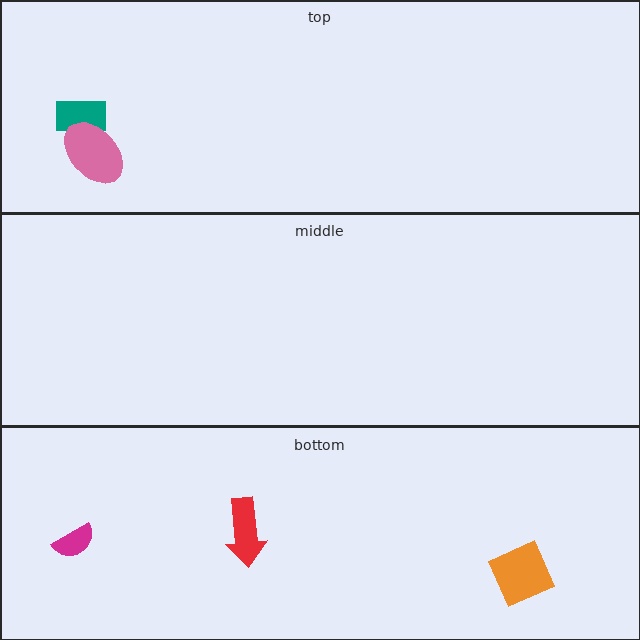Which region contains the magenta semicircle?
The bottom region.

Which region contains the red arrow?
The bottom region.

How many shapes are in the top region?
2.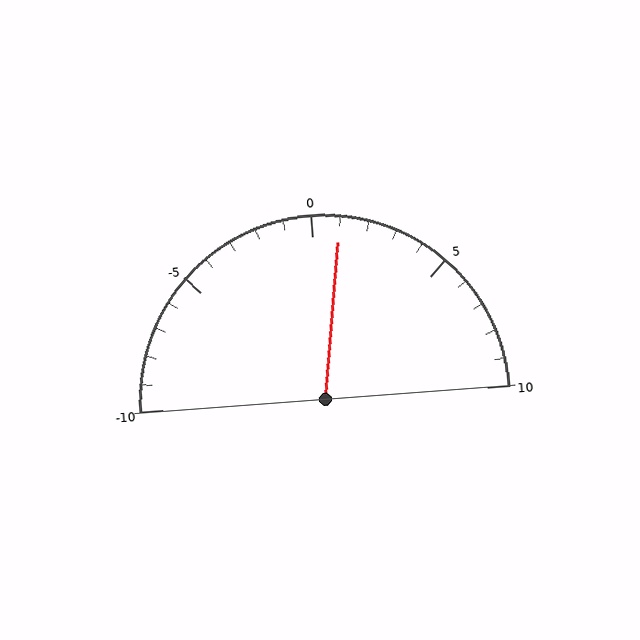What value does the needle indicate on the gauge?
The needle indicates approximately 1.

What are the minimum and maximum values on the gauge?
The gauge ranges from -10 to 10.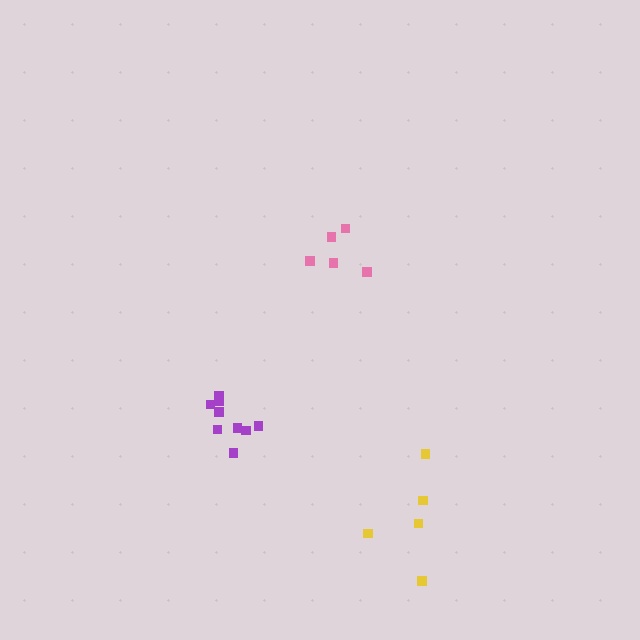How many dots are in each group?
Group 1: 9 dots, Group 2: 5 dots, Group 3: 5 dots (19 total).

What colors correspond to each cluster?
The clusters are colored: purple, pink, yellow.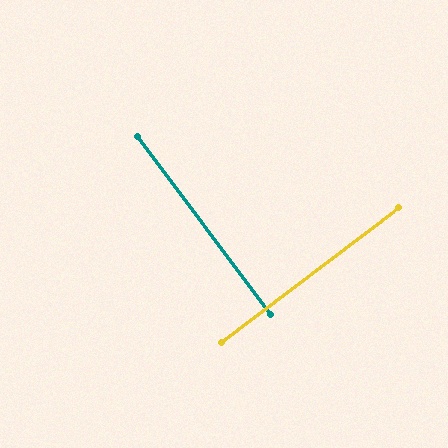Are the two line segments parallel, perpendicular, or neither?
Perpendicular — they meet at approximately 90°.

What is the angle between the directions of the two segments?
Approximately 90 degrees.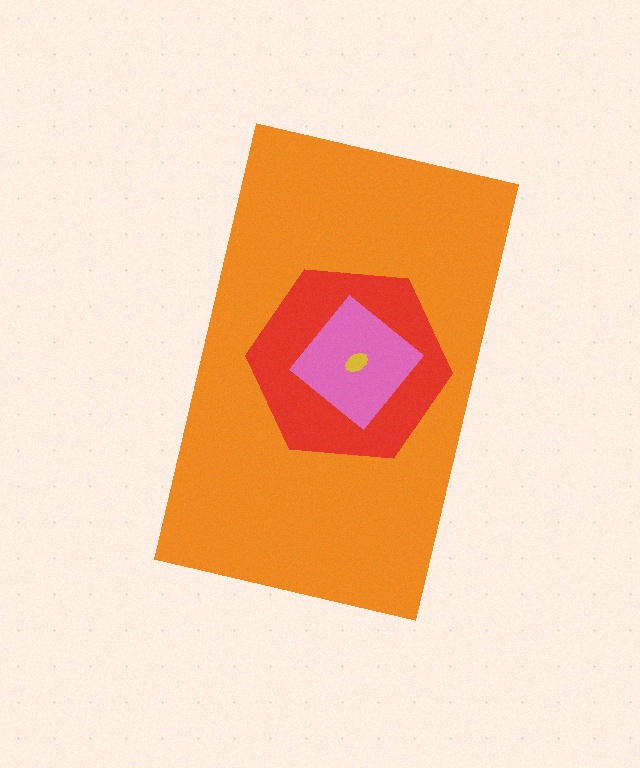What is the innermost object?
The yellow ellipse.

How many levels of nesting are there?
4.